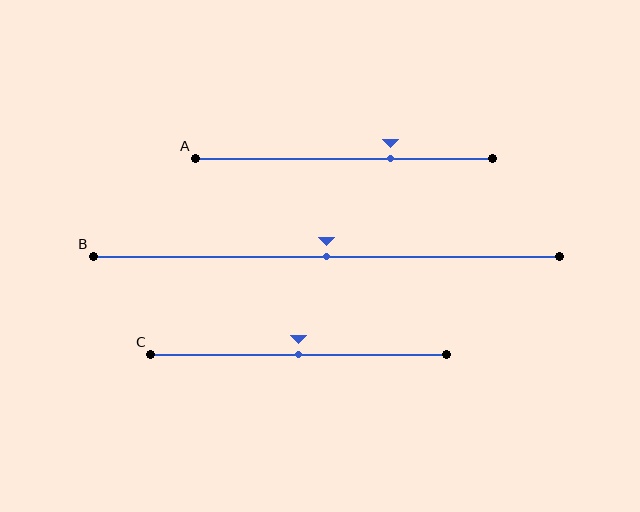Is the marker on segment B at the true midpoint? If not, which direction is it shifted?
Yes, the marker on segment B is at the true midpoint.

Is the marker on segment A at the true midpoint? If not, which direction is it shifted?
No, the marker on segment A is shifted to the right by about 15% of the segment length.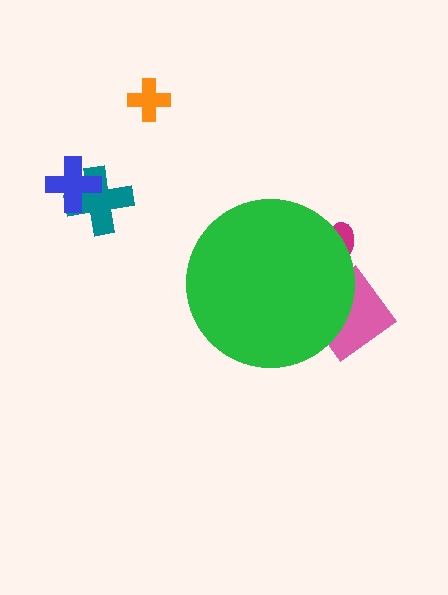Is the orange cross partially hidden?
No, the orange cross is fully visible.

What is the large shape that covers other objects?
A green circle.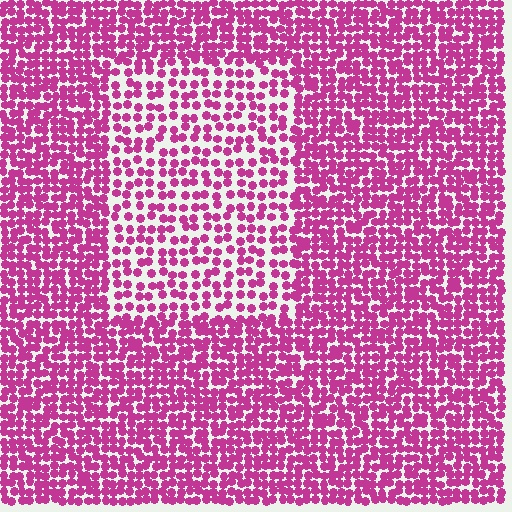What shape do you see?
I see a rectangle.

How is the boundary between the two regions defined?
The boundary is defined by a change in element density (approximately 1.8x ratio). All elements are the same color, size, and shape.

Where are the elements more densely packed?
The elements are more densely packed outside the rectangle boundary.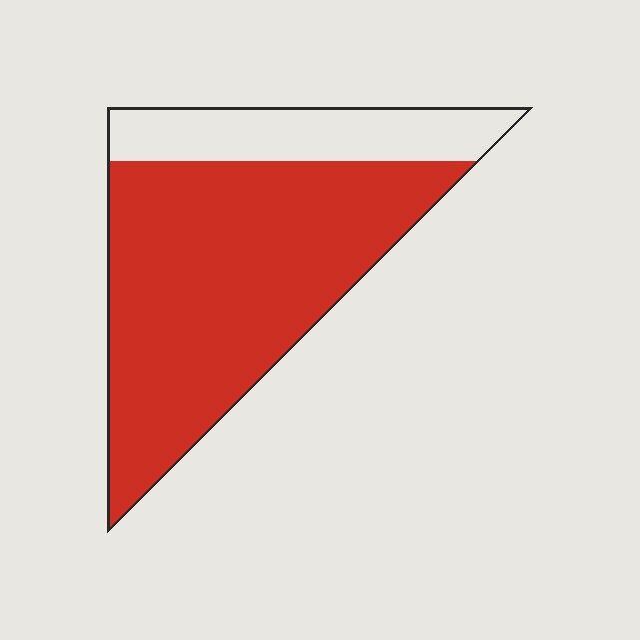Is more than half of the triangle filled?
Yes.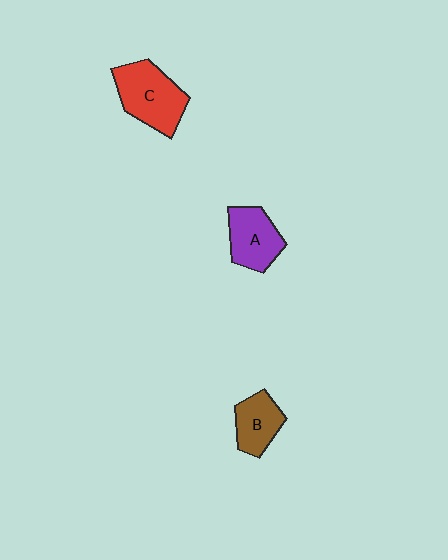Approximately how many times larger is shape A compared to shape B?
Approximately 1.2 times.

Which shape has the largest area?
Shape C (red).